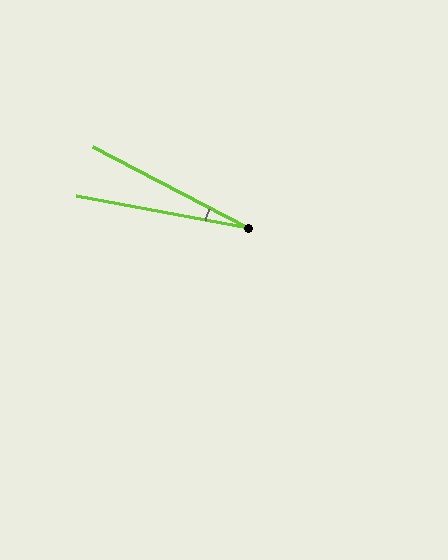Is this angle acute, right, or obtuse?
It is acute.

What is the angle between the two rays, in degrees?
Approximately 17 degrees.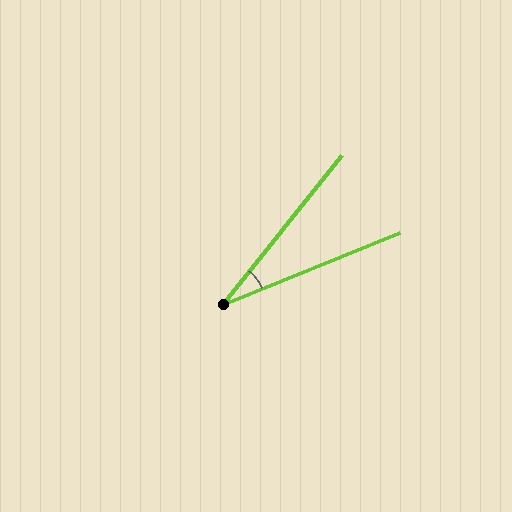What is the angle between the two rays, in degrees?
Approximately 29 degrees.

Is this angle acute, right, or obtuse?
It is acute.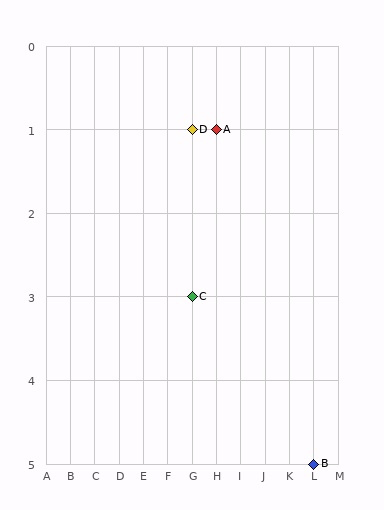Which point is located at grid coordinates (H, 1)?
Point A is at (H, 1).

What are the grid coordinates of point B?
Point B is at grid coordinates (L, 5).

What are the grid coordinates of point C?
Point C is at grid coordinates (G, 3).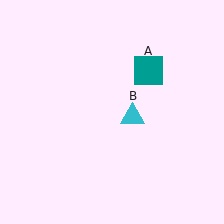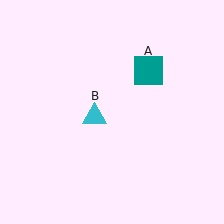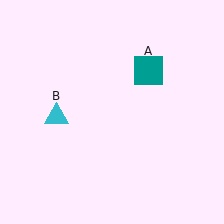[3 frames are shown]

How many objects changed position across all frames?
1 object changed position: cyan triangle (object B).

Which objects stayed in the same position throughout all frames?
Teal square (object A) remained stationary.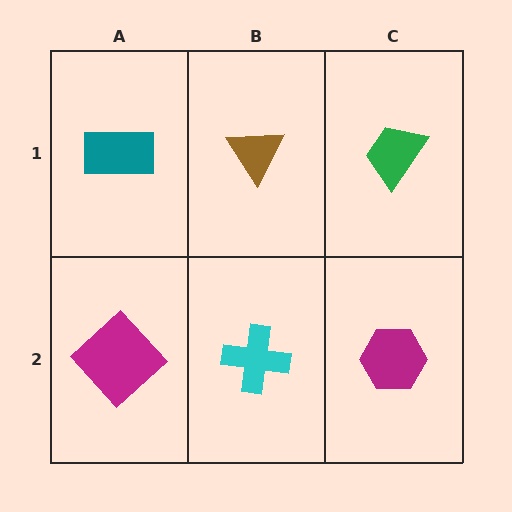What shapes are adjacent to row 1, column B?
A cyan cross (row 2, column B), a teal rectangle (row 1, column A), a green trapezoid (row 1, column C).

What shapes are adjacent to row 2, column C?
A green trapezoid (row 1, column C), a cyan cross (row 2, column B).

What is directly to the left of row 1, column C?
A brown triangle.